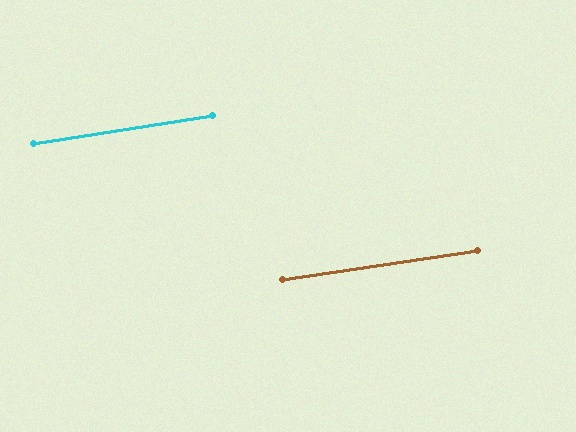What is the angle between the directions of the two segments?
Approximately 0 degrees.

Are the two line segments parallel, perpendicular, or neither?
Parallel — their directions differ by only 0.3°.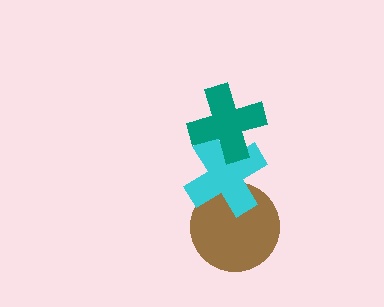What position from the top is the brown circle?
The brown circle is 3rd from the top.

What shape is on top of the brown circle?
The cyan cross is on top of the brown circle.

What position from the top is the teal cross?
The teal cross is 1st from the top.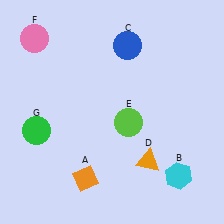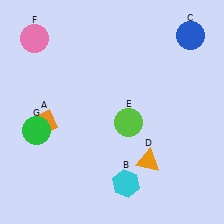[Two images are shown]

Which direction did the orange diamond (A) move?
The orange diamond (A) moved up.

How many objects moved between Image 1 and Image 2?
3 objects moved between the two images.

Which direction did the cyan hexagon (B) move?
The cyan hexagon (B) moved left.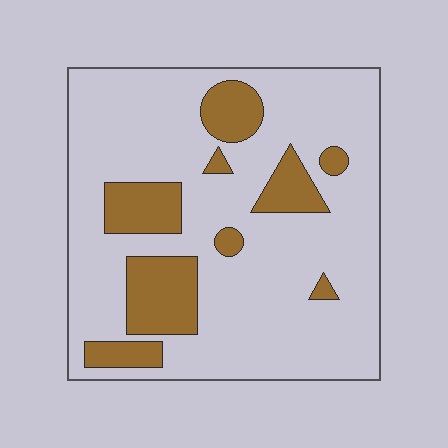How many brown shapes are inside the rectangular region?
9.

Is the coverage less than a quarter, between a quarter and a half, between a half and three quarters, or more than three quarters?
Less than a quarter.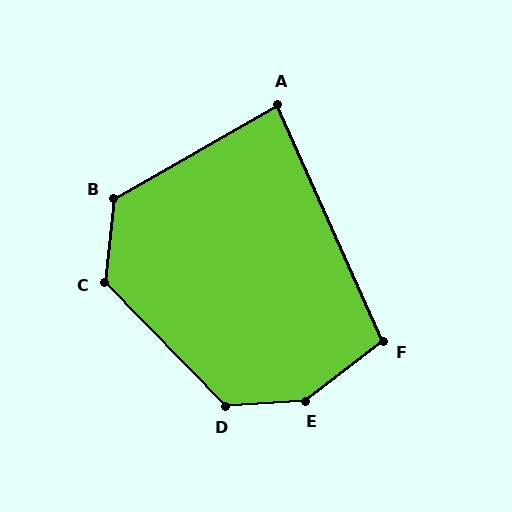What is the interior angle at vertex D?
Approximately 131 degrees (obtuse).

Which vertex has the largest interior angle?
E, at approximately 146 degrees.